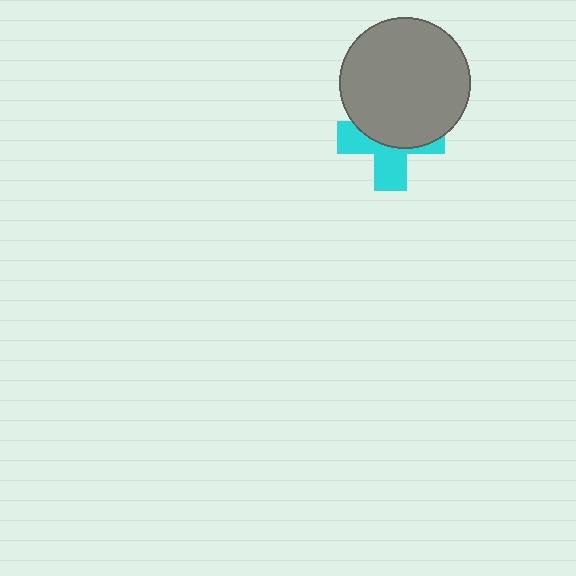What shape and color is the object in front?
The object in front is a gray circle.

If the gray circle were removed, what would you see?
You would see the complete cyan cross.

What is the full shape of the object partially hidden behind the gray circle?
The partially hidden object is a cyan cross.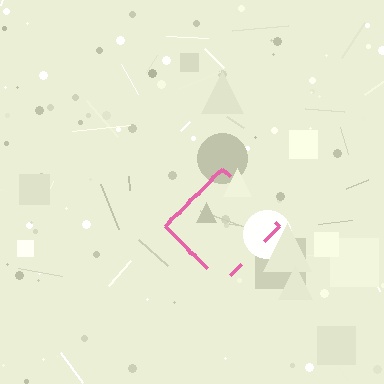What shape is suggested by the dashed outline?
The dashed outline suggests a diamond.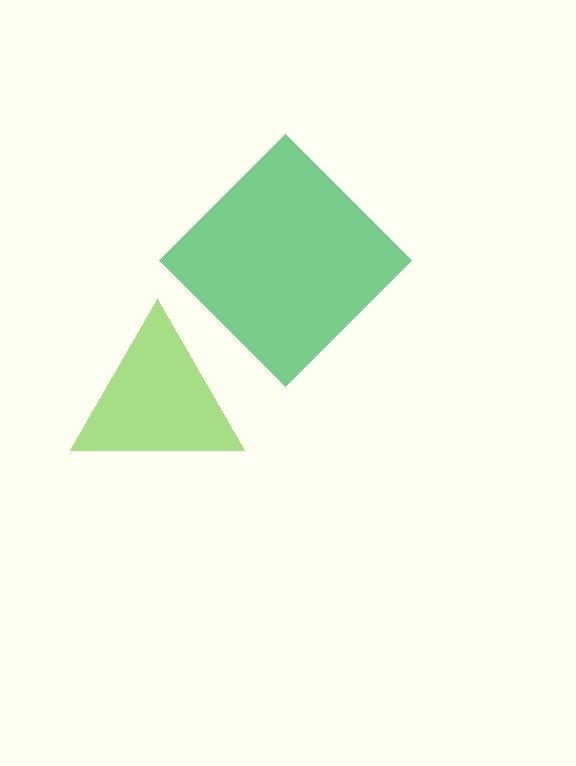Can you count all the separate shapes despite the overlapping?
Yes, there are 2 separate shapes.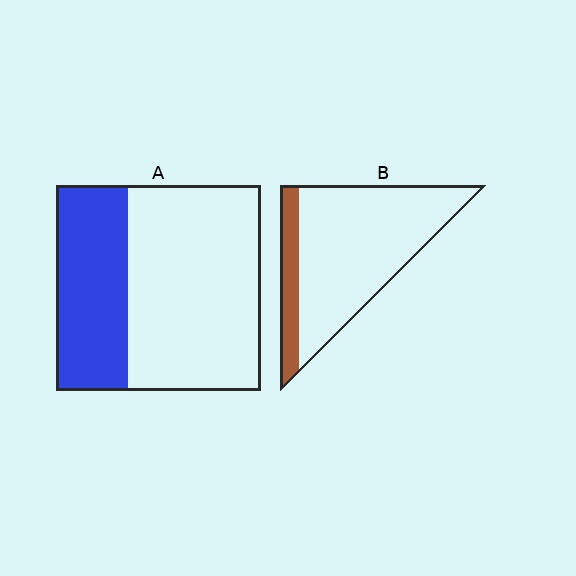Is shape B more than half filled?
No.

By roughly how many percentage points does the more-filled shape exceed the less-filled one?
By roughly 20 percentage points (A over B).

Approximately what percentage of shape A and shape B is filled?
A is approximately 35% and B is approximately 20%.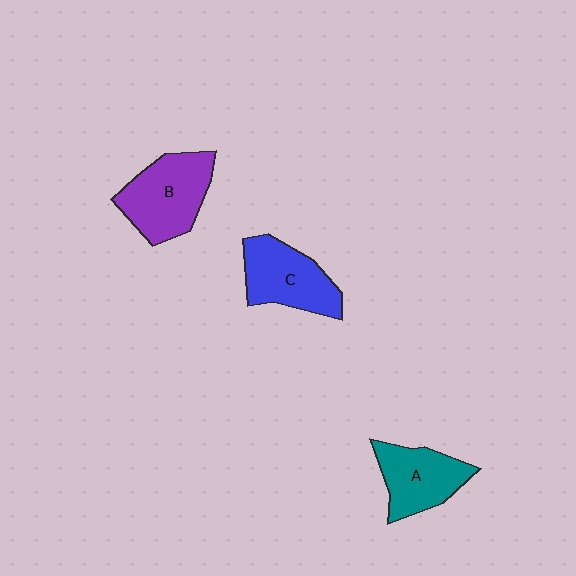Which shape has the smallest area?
Shape A (teal).